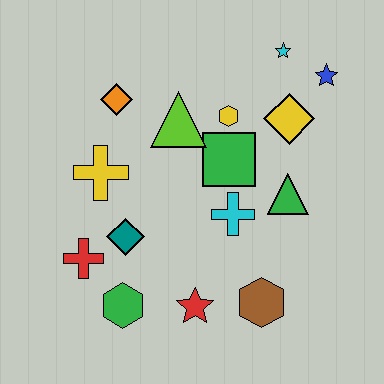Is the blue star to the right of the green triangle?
Yes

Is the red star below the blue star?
Yes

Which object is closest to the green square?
The yellow hexagon is closest to the green square.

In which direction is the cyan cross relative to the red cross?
The cyan cross is to the right of the red cross.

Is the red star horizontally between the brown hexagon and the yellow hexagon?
No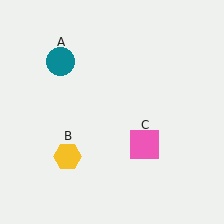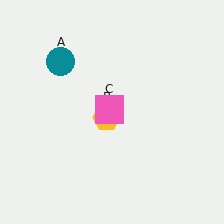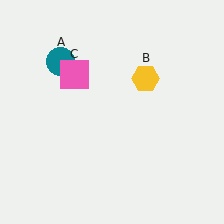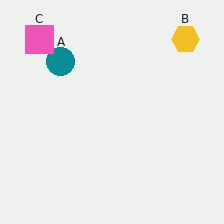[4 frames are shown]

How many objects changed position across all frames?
2 objects changed position: yellow hexagon (object B), pink square (object C).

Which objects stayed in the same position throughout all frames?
Teal circle (object A) remained stationary.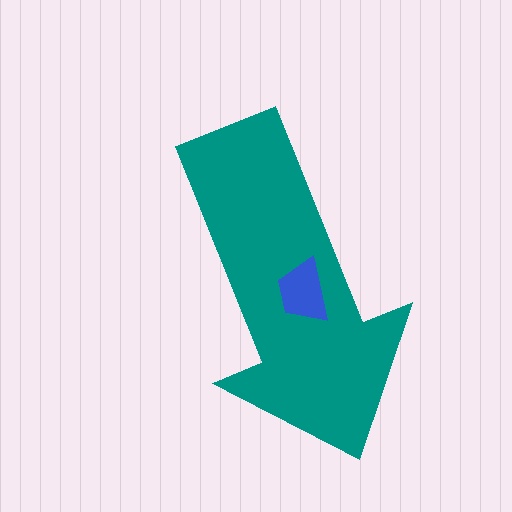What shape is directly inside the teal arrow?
The blue trapezoid.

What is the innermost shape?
The blue trapezoid.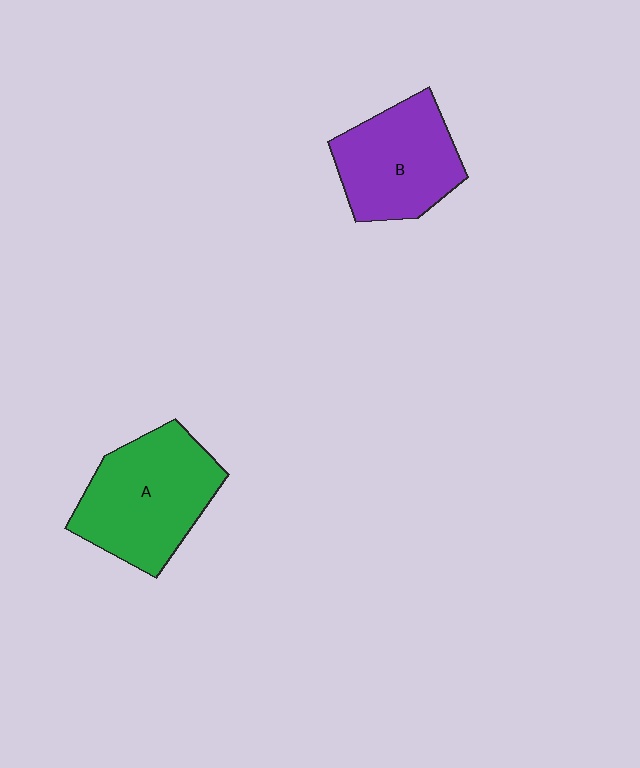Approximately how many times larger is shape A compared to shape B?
Approximately 1.2 times.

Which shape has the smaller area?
Shape B (purple).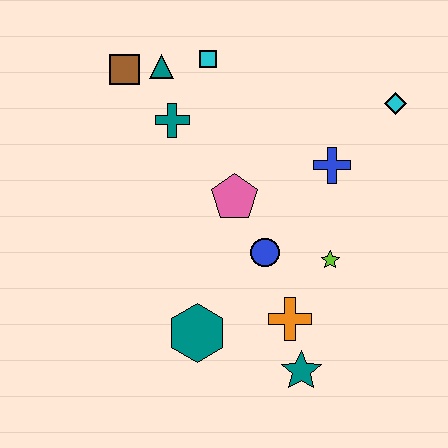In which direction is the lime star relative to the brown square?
The lime star is to the right of the brown square.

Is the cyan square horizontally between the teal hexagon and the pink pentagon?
Yes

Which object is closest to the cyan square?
The teal triangle is closest to the cyan square.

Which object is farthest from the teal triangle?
The teal star is farthest from the teal triangle.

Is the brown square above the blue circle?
Yes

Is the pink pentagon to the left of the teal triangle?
No